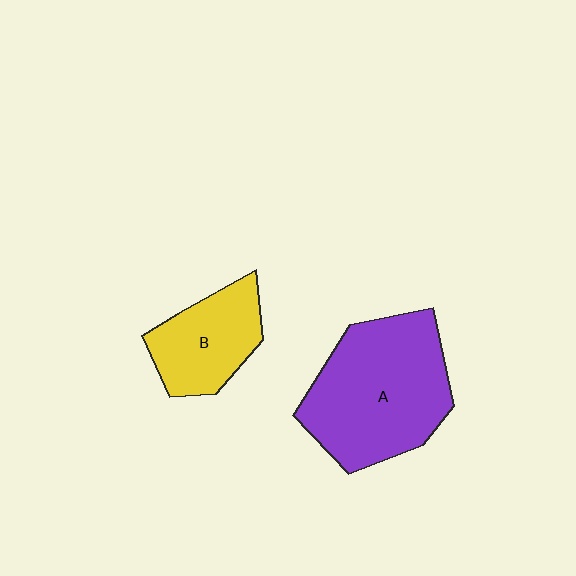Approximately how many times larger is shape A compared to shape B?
Approximately 1.9 times.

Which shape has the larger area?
Shape A (purple).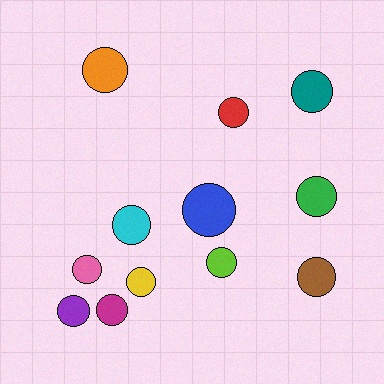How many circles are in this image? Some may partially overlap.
There are 12 circles.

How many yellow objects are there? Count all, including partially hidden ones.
There is 1 yellow object.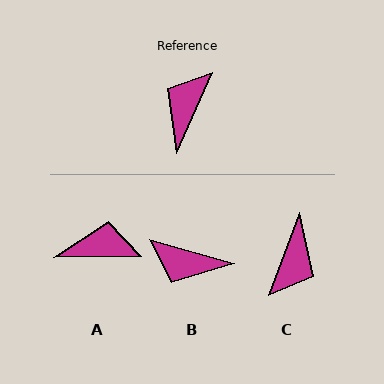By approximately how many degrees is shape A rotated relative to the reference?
Approximately 65 degrees clockwise.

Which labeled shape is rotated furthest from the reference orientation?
C, about 176 degrees away.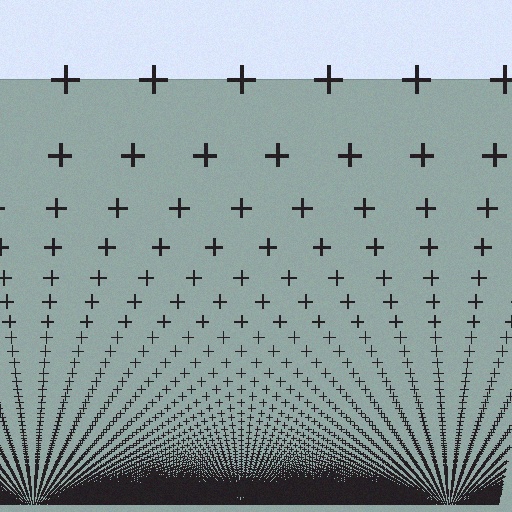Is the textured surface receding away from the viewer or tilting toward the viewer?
The surface appears to tilt toward the viewer. Texture elements get larger and sparser toward the top.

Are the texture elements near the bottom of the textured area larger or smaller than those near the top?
Smaller. The gradient is inverted — elements near the bottom are smaller and denser.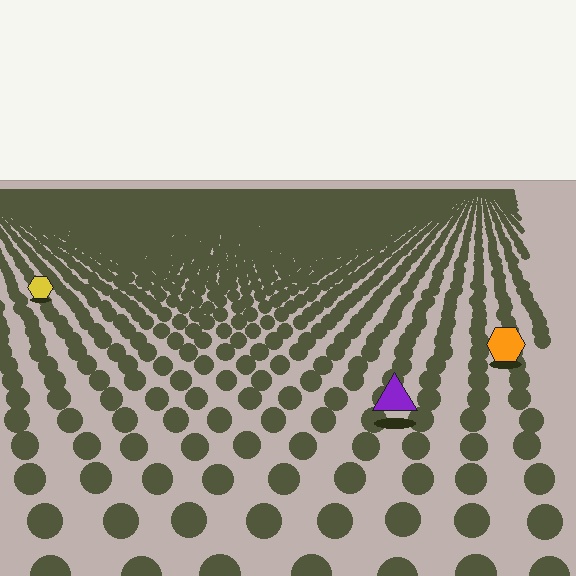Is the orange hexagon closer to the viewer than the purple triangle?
No. The purple triangle is closer — you can tell from the texture gradient: the ground texture is coarser near it.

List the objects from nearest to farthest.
From nearest to farthest: the purple triangle, the orange hexagon, the yellow hexagon.